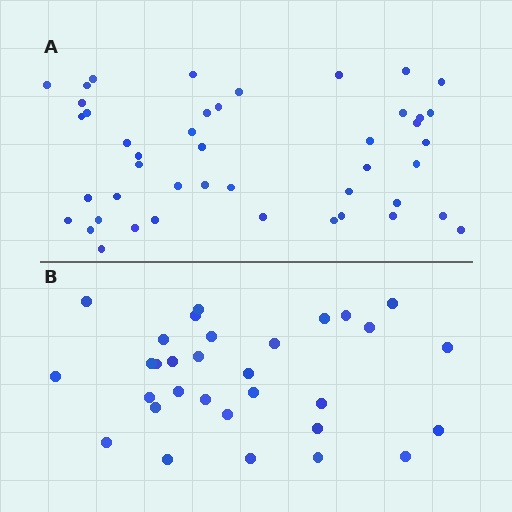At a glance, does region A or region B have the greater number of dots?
Region A (the top region) has more dots.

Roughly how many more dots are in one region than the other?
Region A has approximately 15 more dots than region B.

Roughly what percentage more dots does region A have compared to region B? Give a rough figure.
About 45% more.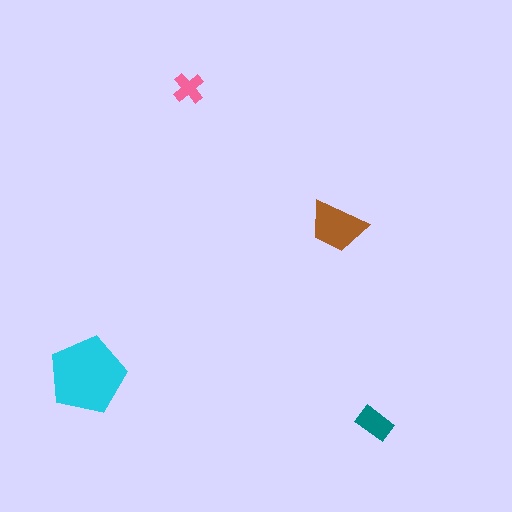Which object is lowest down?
The teal rectangle is bottommost.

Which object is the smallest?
The pink cross.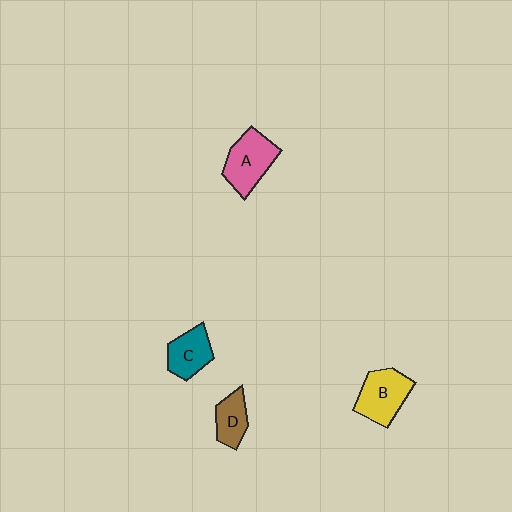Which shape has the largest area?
Shape A (pink).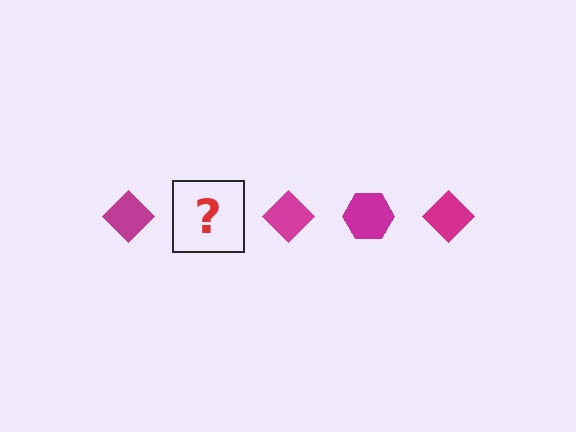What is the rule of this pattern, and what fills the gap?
The rule is that the pattern cycles through diamond, hexagon shapes in magenta. The gap should be filled with a magenta hexagon.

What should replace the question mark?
The question mark should be replaced with a magenta hexagon.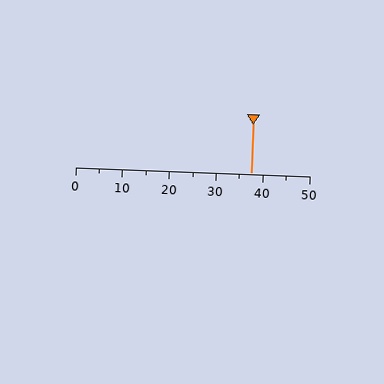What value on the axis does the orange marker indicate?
The marker indicates approximately 37.5.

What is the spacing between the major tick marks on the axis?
The major ticks are spaced 10 apart.